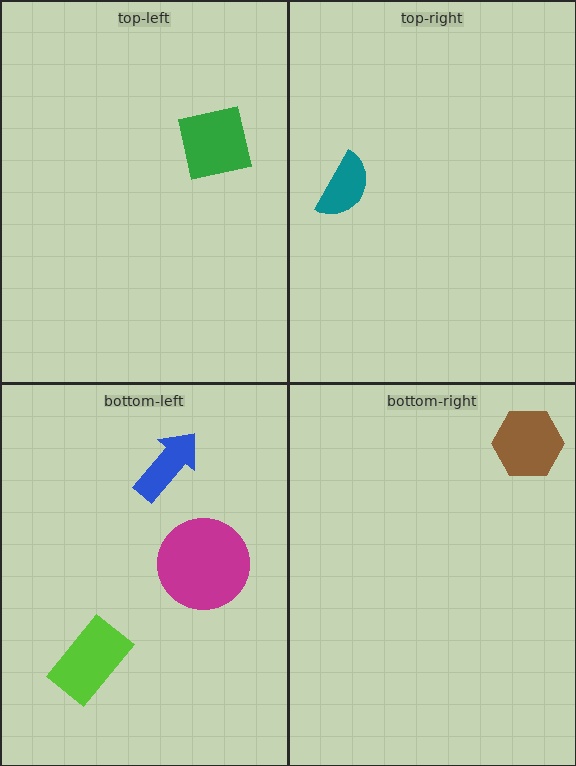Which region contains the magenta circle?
The bottom-left region.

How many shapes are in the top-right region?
1.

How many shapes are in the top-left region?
1.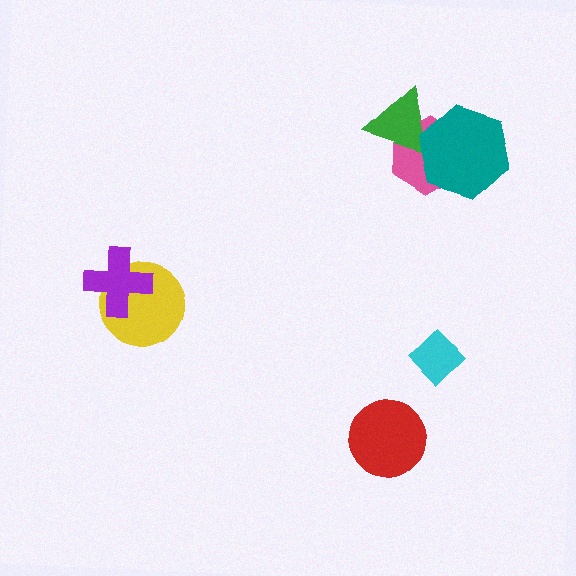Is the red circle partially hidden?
No, no other shape covers it.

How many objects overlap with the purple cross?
1 object overlaps with the purple cross.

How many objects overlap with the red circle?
0 objects overlap with the red circle.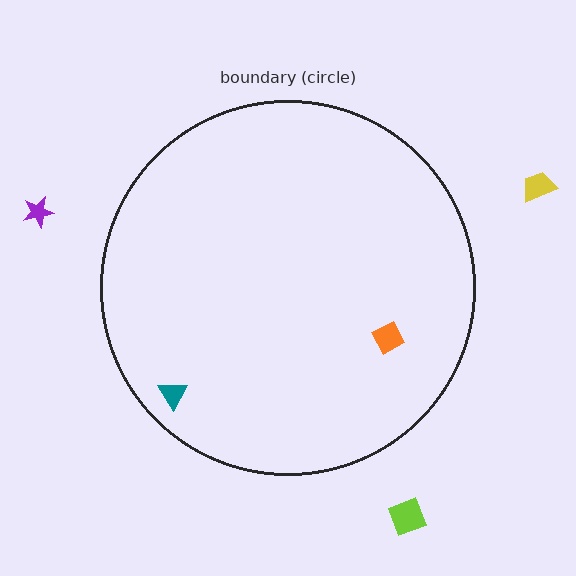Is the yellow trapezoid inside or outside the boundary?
Outside.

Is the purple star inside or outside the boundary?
Outside.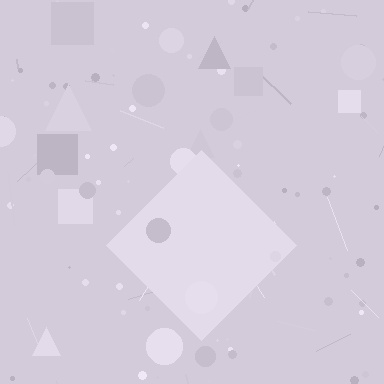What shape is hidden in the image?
A diamond is hidden in the image.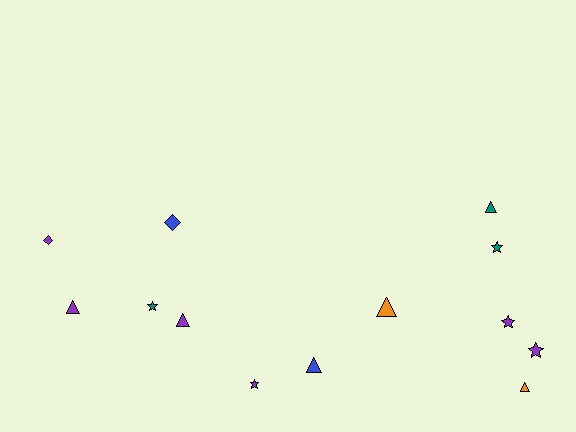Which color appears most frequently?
Purple, with 6 objects.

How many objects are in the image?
There are 13 objects.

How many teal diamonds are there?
There are no teal diamonds.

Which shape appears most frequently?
Triangle, with 6 objects.